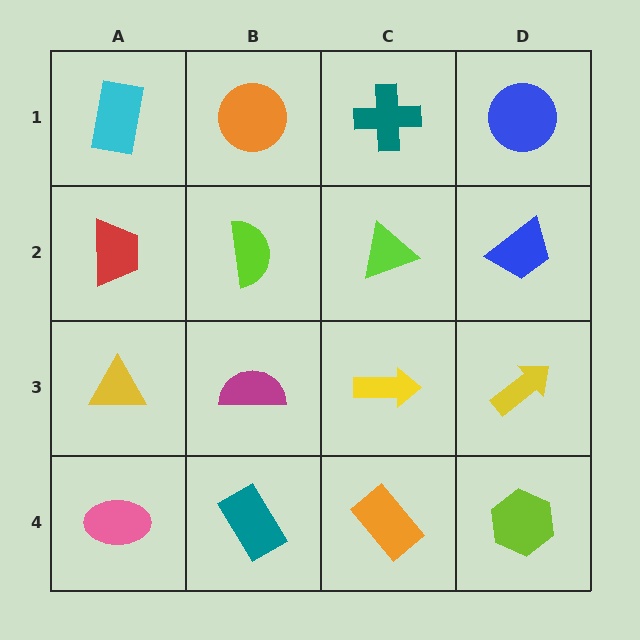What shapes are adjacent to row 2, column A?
A cyan rectangle (row 1, column A), a yellow triangle (row 3, column A), a lime semicircle (row 2, column B).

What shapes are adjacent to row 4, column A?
A yellow triangle (row 3, column A), a teal rectangle (row 4, column B).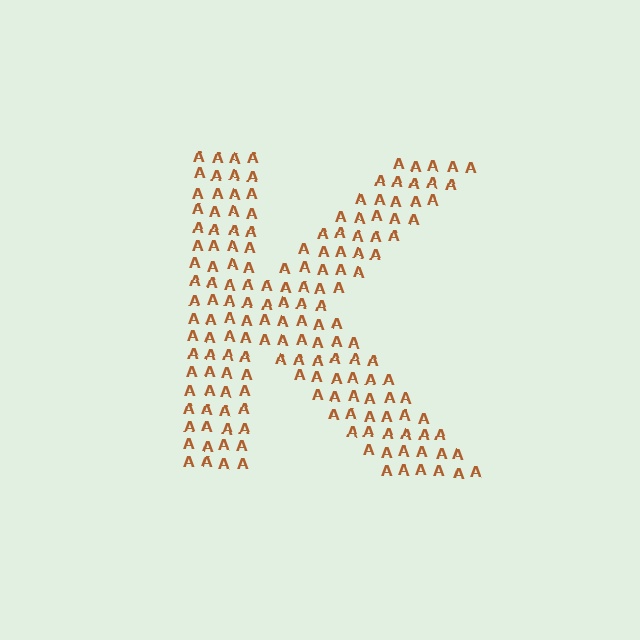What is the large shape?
The large shape is the letter K.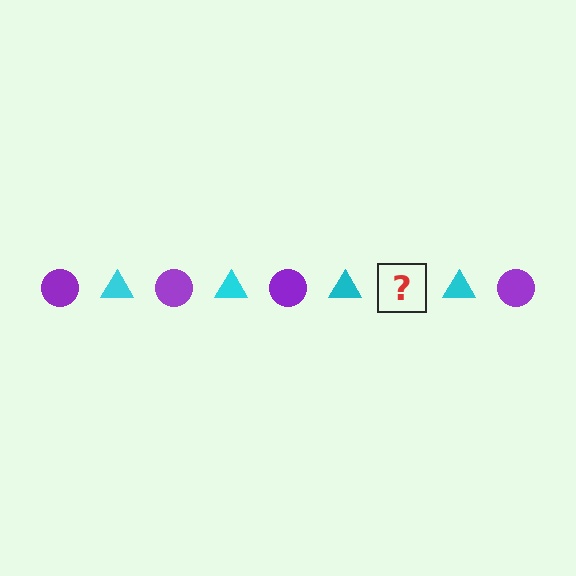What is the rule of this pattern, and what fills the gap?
The rule is that the pattern alternates between purple circle and cyan triangle. The gap should be filled with a purple circle.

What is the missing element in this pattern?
The missing element is a purple circle.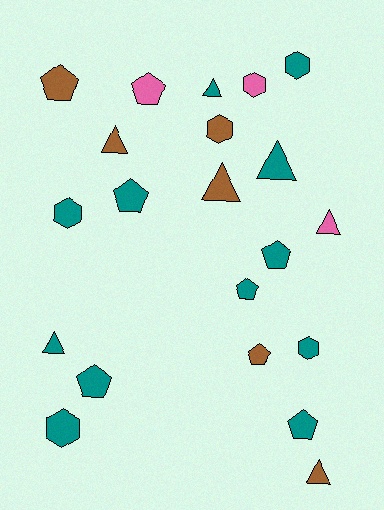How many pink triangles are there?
There is 1 pink triangle.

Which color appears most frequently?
Teal, with 12 objects.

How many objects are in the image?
There are 21 objects.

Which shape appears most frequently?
Pentagon, with 8 objects.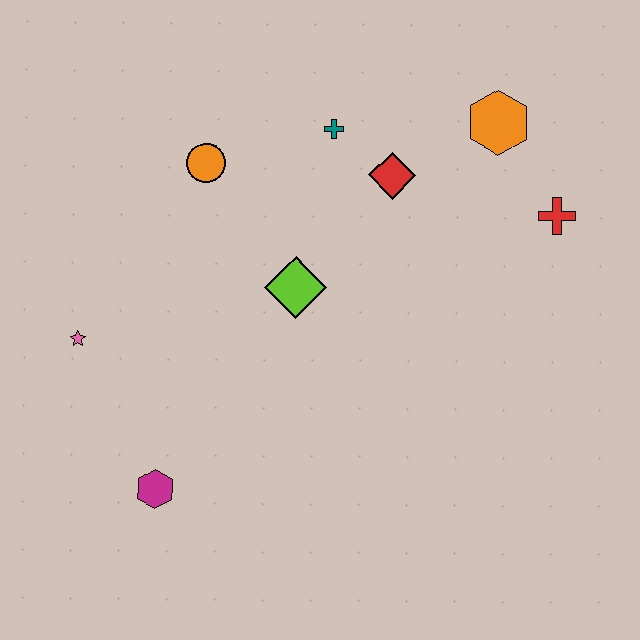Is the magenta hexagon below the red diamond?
Yes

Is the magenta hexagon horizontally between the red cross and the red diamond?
No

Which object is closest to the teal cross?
The red diamond is closest to the teal cross.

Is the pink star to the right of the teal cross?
No